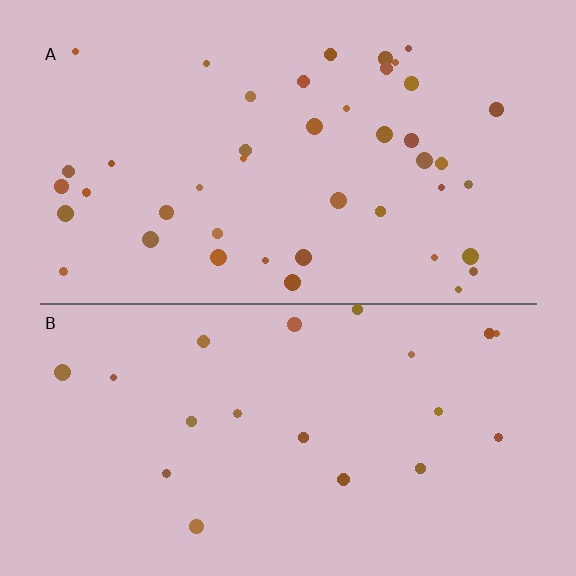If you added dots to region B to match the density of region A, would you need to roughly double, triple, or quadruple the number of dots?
Approximately double.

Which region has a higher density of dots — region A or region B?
A (the top).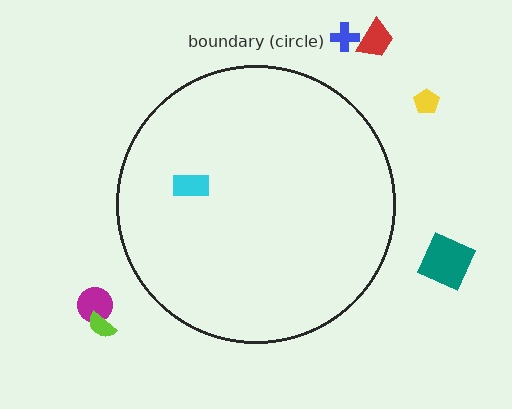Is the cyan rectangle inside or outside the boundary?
Inside.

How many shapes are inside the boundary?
1 inside, 6 outside.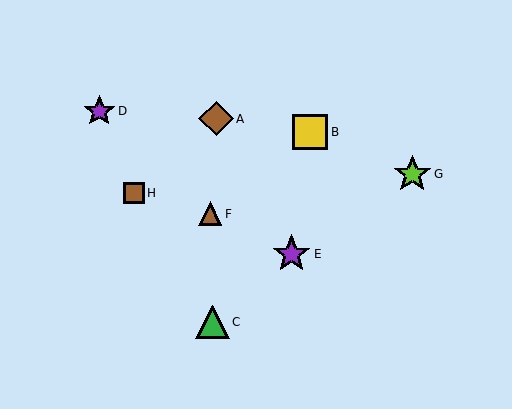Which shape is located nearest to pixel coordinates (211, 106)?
The brown diamond (labeled A) at (216, 119) is nearest to that location.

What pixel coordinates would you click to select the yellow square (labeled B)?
Click at (310, 132) to select the yellow square B.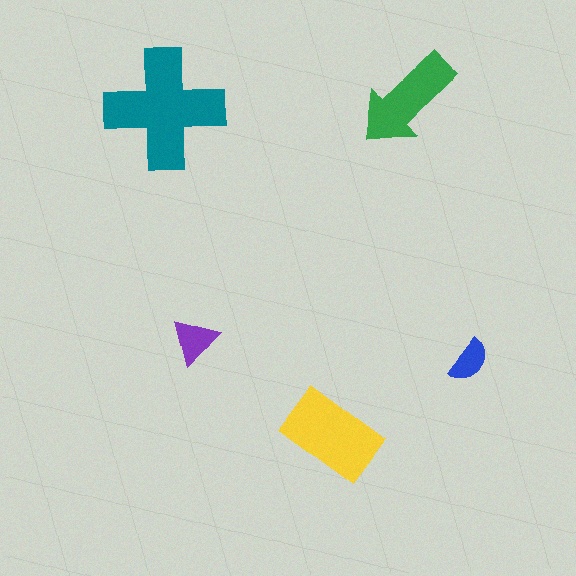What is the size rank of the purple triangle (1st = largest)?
4th.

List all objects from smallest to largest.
The blue semicircle, the purple triangle, the green arrow, the yellow rectangle, the teal cross.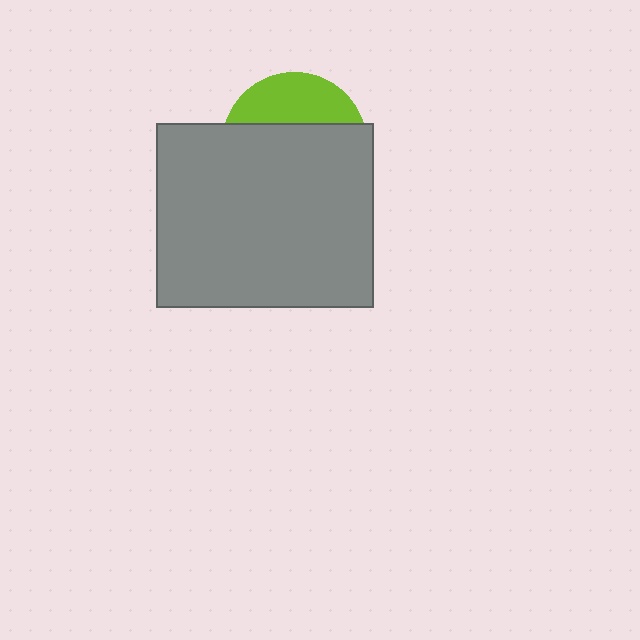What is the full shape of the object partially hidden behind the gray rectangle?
The partially hidden object is a lime circle.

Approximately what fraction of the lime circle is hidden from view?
Roughly 68% of the lime circle is hidden behind the gray rectangle.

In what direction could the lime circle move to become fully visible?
The lime circle could move up. That would shift it out from behind the gray rectangle entirely.